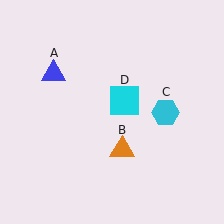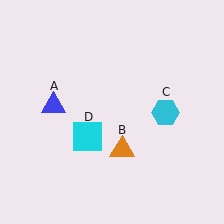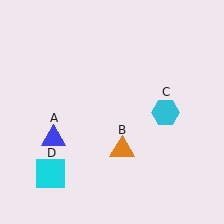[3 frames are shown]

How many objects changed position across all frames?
2 objects changed position: blue triangle (object A), cyan square (object D).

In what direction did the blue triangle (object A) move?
The blue triangle (object A) moved down.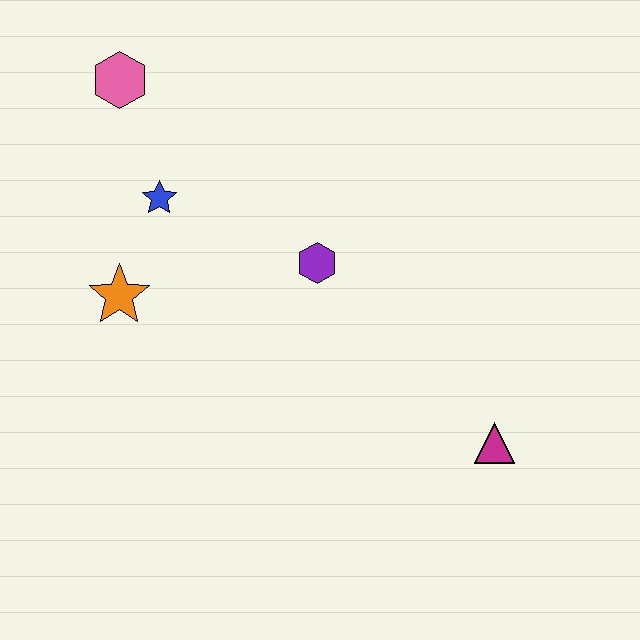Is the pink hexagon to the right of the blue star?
No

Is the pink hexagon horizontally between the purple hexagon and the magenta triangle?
No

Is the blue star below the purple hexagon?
No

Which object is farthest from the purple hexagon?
The pink hexagon is farthest from the purple hexagon.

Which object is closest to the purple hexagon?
The blue star is closest to the purple hexagon.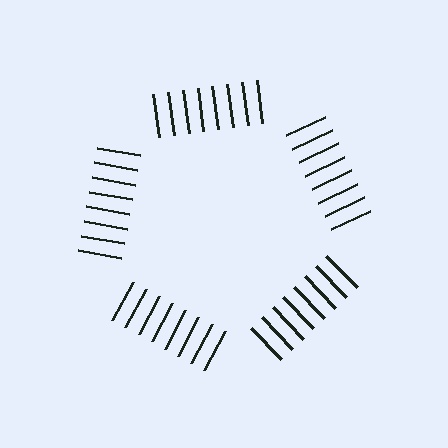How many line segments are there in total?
40 — 8 along each of the 5 edges.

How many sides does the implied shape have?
5 sides — the line-ends trace a pentagon.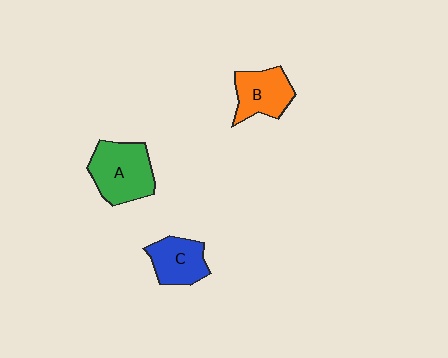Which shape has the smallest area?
Shape C (blue).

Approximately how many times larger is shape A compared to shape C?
Approximately 1.4 times.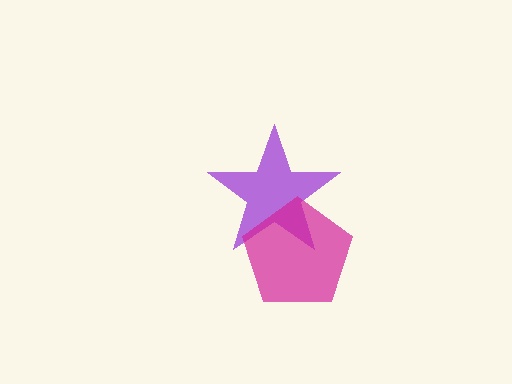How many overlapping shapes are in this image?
There are 2 overlapping shapes in the image.